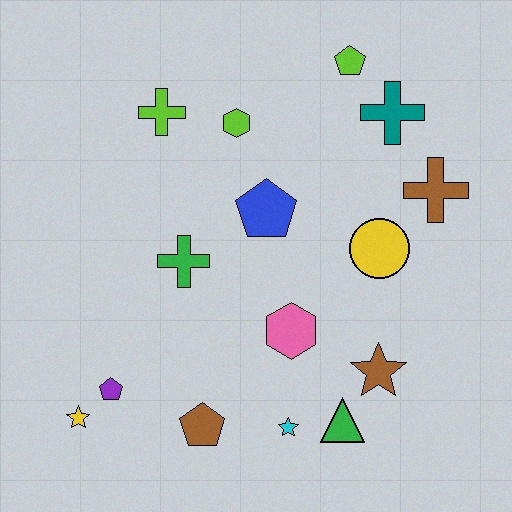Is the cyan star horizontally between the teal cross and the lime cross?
Yes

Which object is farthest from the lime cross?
The green triangle is farthest from the lime cross.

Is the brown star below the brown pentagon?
No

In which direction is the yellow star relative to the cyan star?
The yellow star is to the left of the cyan star.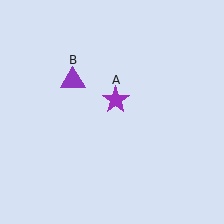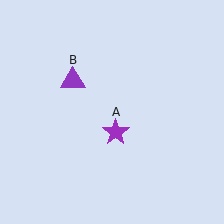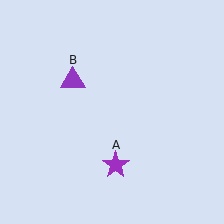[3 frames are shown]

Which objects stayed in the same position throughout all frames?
Purple triangle (object B) remained stationary.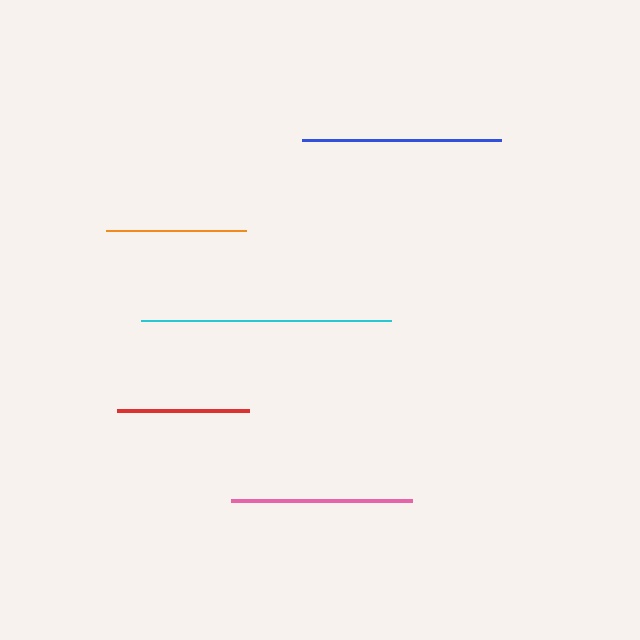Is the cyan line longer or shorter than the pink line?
The cyan line is longer than the pink line.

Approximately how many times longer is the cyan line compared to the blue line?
The cyan line is approximately 1.3 times the length of the blue line.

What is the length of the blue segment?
The blue segment is approximately 199 pixels long.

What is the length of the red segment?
The red segment is approximately 131 pixels long.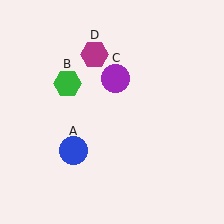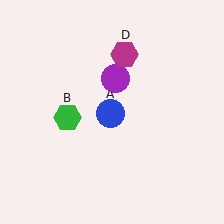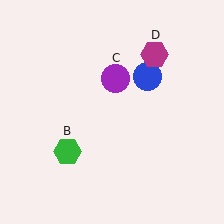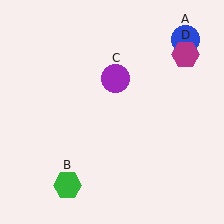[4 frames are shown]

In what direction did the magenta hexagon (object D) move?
The magenta hexagon (object D) moved right.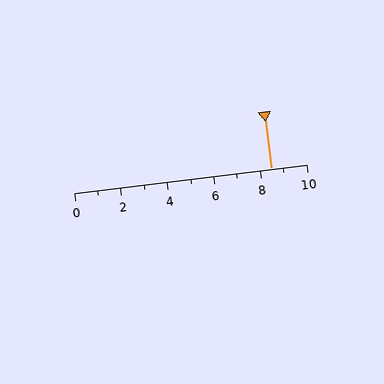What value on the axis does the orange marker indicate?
The marker indicates approximately 8.5.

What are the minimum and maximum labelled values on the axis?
The axis runs from 0 to 10.